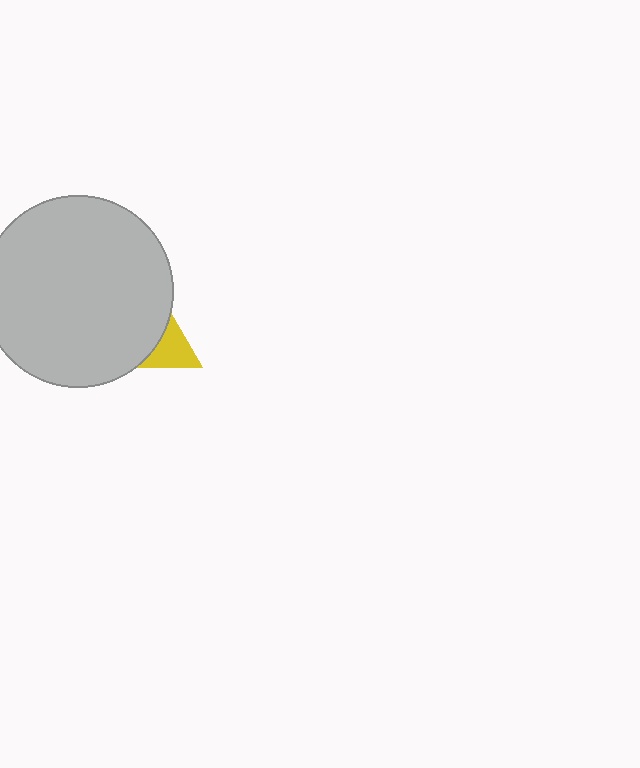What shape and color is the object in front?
The object in front is a light gray circle.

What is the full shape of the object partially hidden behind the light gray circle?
The partially hidden object is a yellow triangle.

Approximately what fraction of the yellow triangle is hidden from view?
Roughly 66% of the yellow triangle is hidden behind the light gray circle.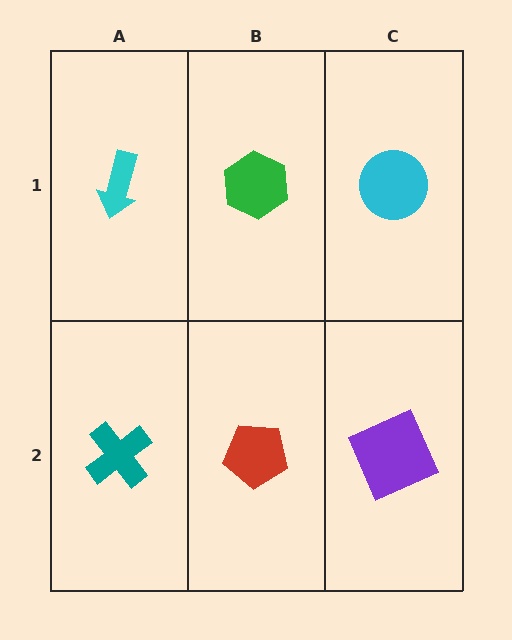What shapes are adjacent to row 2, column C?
A cyan circle (row 1, column C), a red pentagon (row 2, column B).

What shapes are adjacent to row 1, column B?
A red pentagon (row 2, column B), a cyan arrow (row 1, column A), a cyan circle (row 1, column C).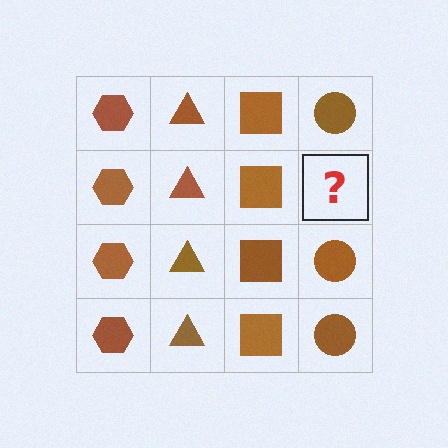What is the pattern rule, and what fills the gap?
The rule is that each column has a consistent shape. The gap should be filled with a brown circle.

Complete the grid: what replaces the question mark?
The question mark should be replaced with a brown circle.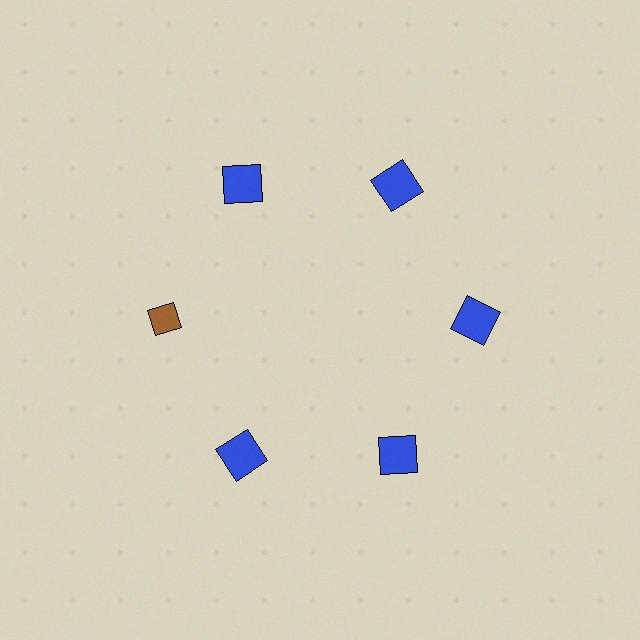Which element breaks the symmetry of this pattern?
The brown diamond at roughly the 9 o'clock position breaks the symmetry. All other shapes are blue squares.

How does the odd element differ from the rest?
It differs in both color (brown instead of blue) and shape (diamond instead of square).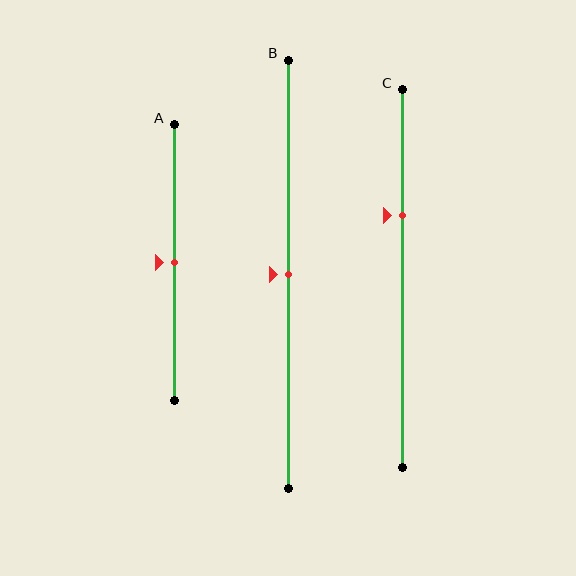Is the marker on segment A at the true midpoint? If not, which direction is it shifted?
Yes, the marker on segment A is at the true midpoint.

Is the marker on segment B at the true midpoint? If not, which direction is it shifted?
Yes, the marker on segment B is at the true midpoint.